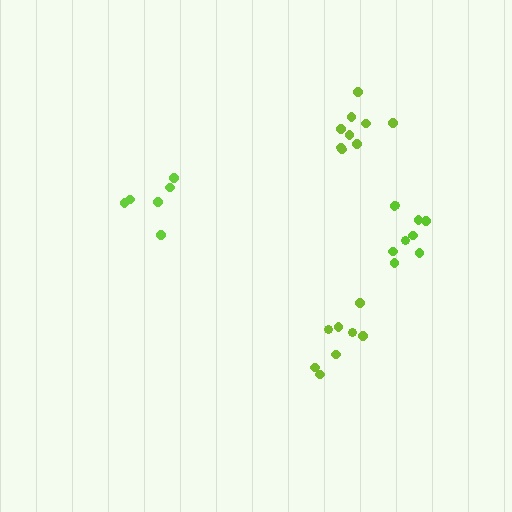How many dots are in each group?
Group 1: 9 dots, Group 2: 8 dots, Group 3: 9 dots, Group 4: 6 dots (32 total).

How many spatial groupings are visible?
There are 4 spatial groupings.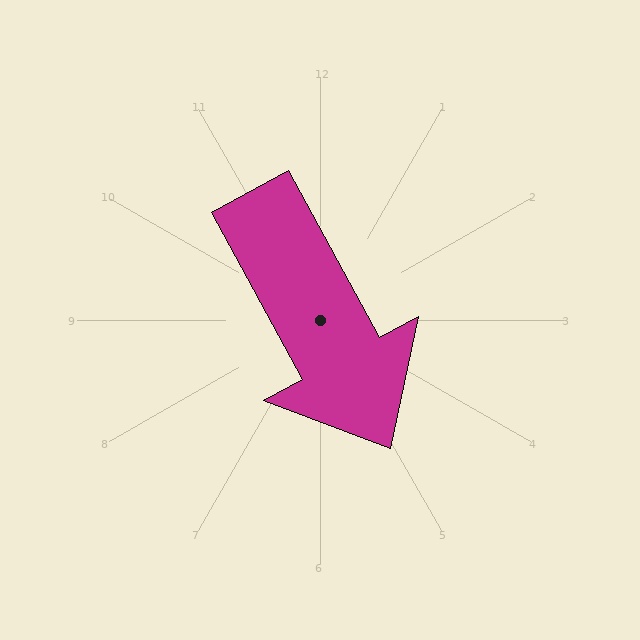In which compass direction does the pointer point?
Southeast.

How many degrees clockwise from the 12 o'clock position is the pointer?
Approximately 151 degrees.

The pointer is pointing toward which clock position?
Roughly 5 o'clock.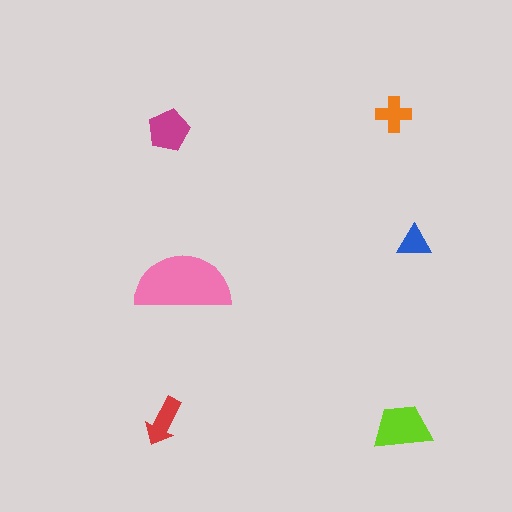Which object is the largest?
The pink semicircle.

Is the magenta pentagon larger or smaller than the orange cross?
Larger.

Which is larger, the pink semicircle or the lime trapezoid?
The pink semicircle.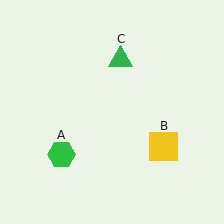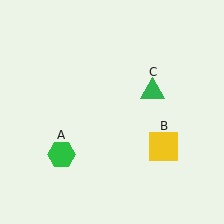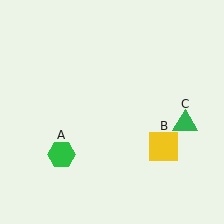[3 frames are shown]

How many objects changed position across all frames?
1 object changed position: green triangle (object C).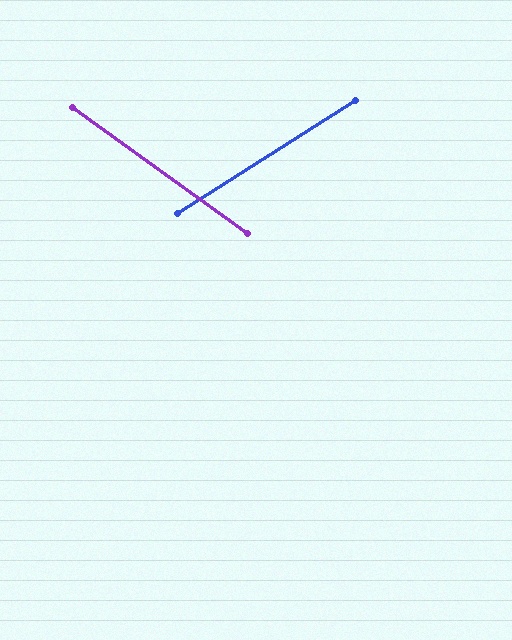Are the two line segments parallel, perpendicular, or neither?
Neither parallel nor perpendicular — they differ by about 68°.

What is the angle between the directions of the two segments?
Approximately 68 degrees.